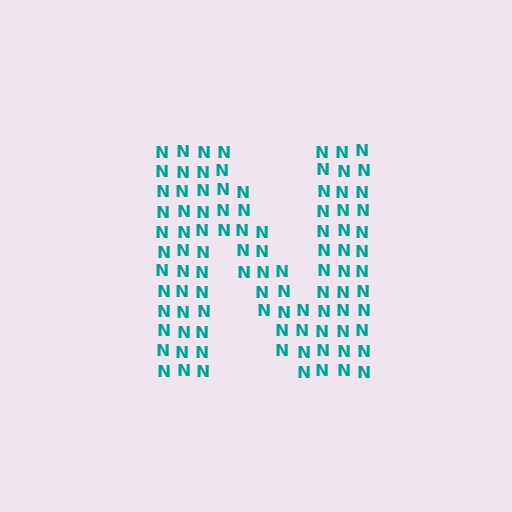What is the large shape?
The large shape is the letter N.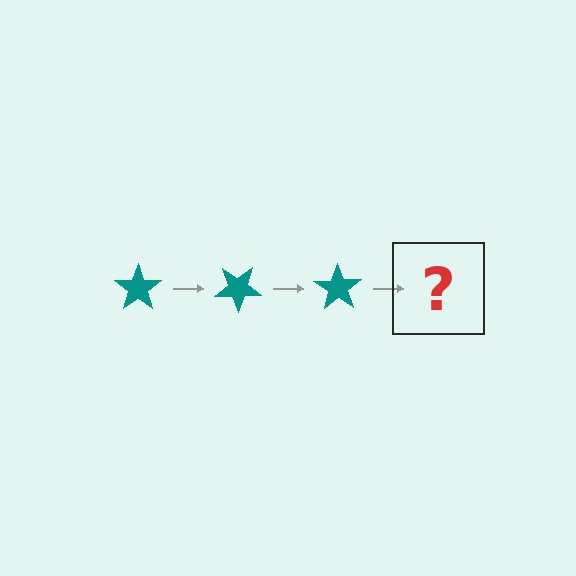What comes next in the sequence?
The next element should be a teal star rotated 105 degrees.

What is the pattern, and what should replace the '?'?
The pattern is that the star rotates 35 degrees each step. The '?' should be a teal star rotated 105 degrees.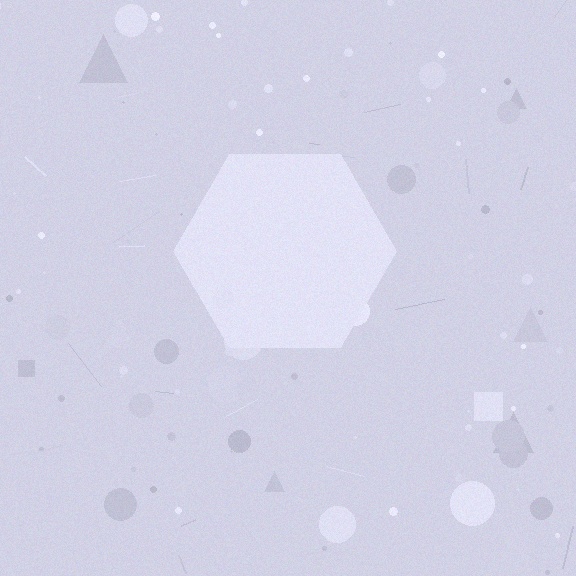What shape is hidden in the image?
A hexagon is hidden in the image.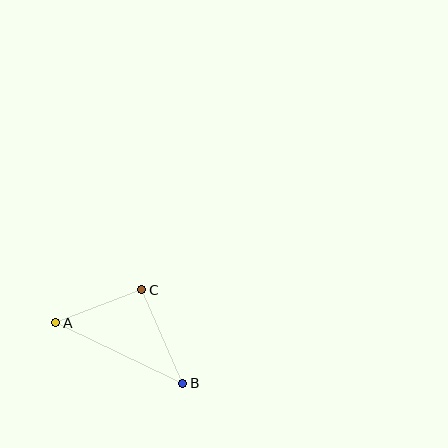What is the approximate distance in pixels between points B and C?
The distance between B and C is approximately 102 pixels.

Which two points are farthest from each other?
Points A and B are farthest from each other.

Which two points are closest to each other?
Points A and C are closest to each other.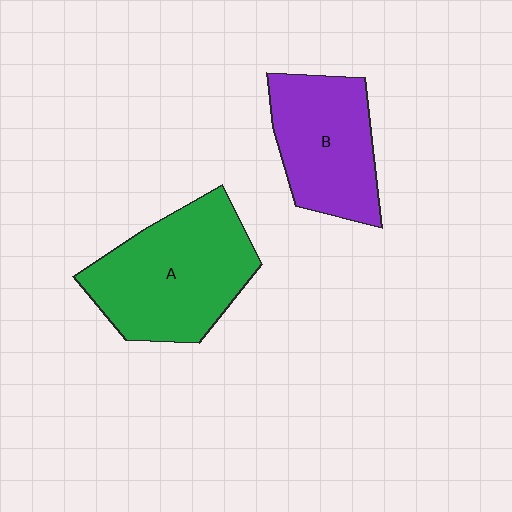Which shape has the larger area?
Shape A (green).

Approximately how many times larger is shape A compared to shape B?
Approximately 1.3 times.